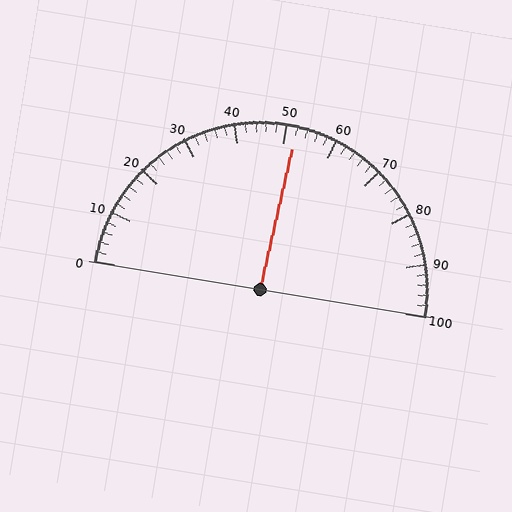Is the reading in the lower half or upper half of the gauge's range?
The reading is in the upper half of the range (0 to 100).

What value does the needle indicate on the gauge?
The needle indicates approximately 52.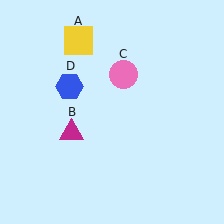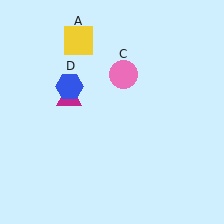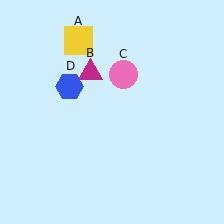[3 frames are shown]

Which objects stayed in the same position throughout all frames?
Yellow square (object A) and pink circle (object C) and blue hexagon (object D) remained stationary.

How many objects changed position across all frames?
1 object changed position: magenta triangle (object B).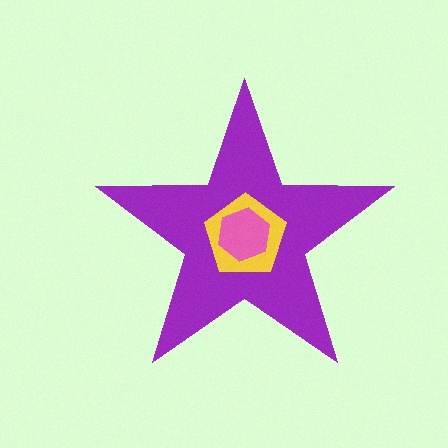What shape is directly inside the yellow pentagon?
The pink hexagon.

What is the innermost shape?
The pink hexagon.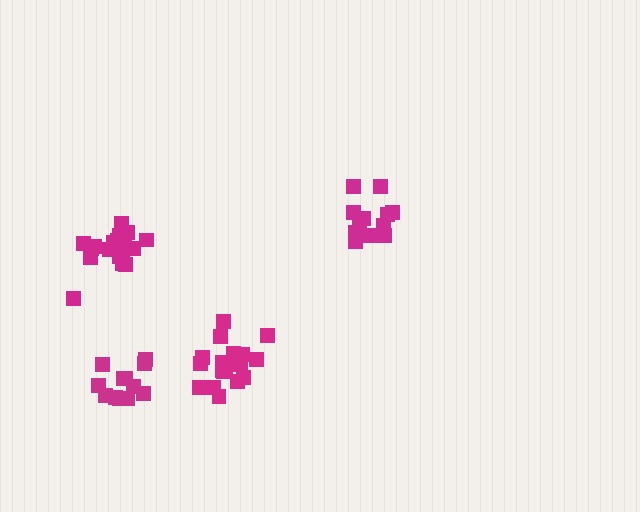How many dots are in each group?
Group 1: 12 dots, Group 2: 18 dots, Group 3: 18 dots, Group 4: 13 dots (61 total).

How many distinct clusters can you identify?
There are 4 distinct clusters.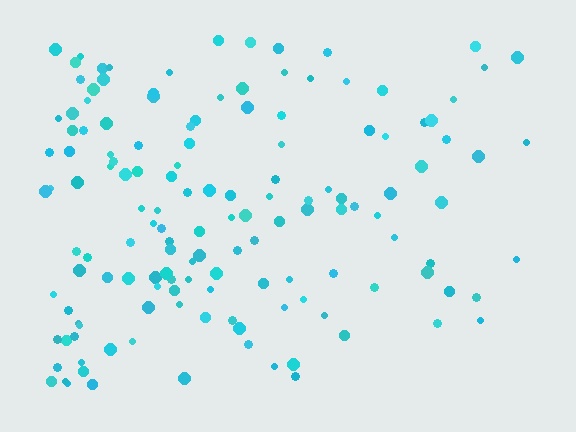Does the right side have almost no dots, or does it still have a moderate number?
Still a moderate number, just noticeably fewer than the left.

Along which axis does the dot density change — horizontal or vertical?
Horizontal.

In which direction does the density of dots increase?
From right to left, with the left side densest.